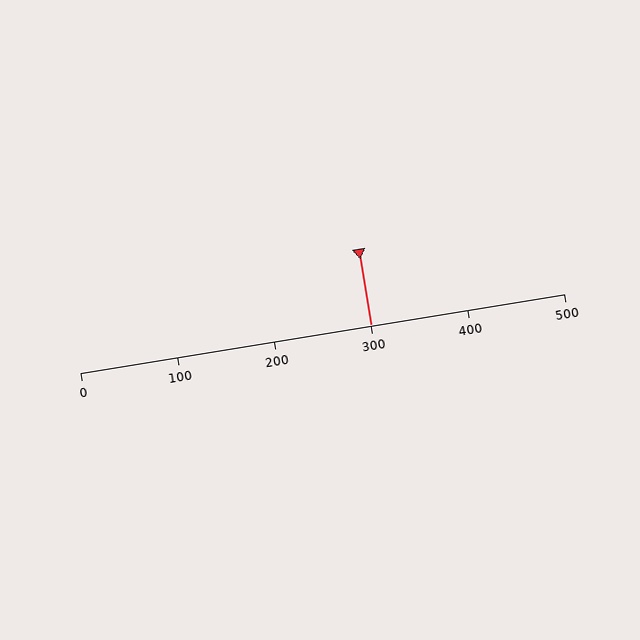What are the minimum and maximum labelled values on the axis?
The axis runs from 0 to 500.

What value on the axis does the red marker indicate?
The marker indicates approximately 300.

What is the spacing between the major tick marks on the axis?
The major ticks are spaced 100 apart.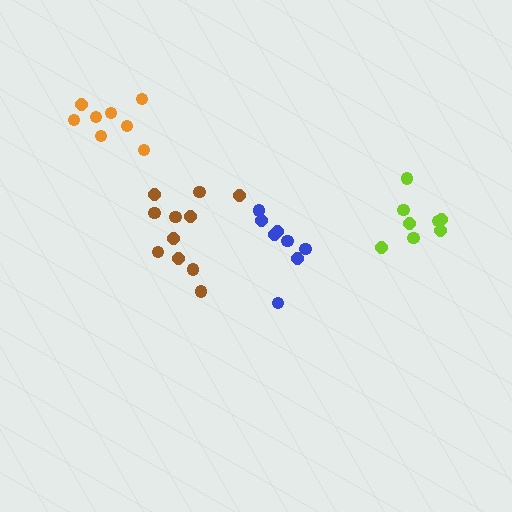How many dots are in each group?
Group 1: 8 dots, Group 2: 11 dots, Group 3: 8 dots, Group 4: 8 dots (35 total).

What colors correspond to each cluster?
The clusters are colored: orange, brown, lime, blue.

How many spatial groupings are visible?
There are 4 spatial groupings.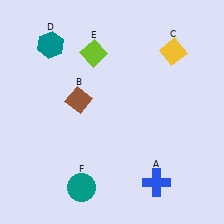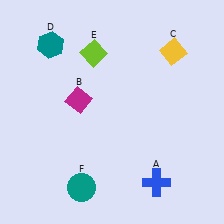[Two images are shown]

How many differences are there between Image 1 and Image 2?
There is 1 difference between the two images.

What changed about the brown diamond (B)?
In Image 1, B is brown. In Image 2, it changed to magenta.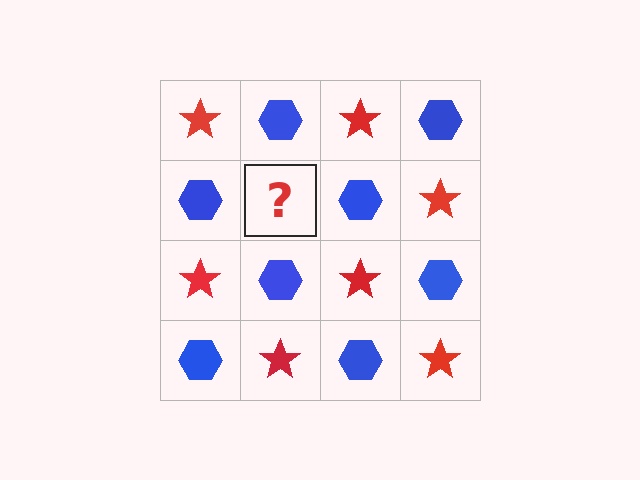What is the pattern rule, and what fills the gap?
The rule is that it alternates red star and blue hexagon in a checkerboard pattern. The gap should be filled with a red star.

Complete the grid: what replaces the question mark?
The question mark should be replaced with a red star.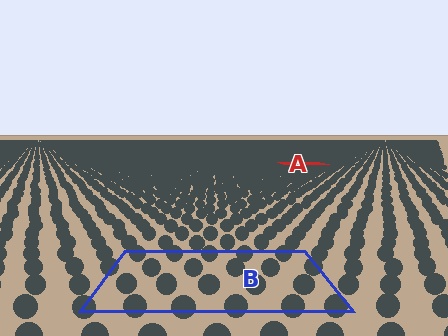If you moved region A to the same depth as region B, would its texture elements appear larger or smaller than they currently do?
They would appear larger. At a closer depth, the same texture elements are projected at a bigger on-screen size.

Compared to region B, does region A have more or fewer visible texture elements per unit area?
Region A has more texture elements per unit area — they are packed more densely because it is farther away.